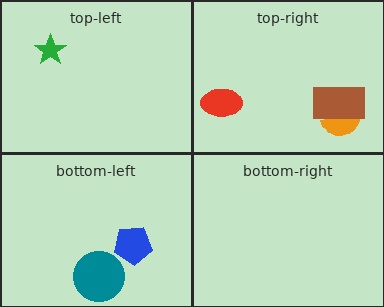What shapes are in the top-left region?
The green star.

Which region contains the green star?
The top-left region.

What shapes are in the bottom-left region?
The blue pentagon, the teal circle.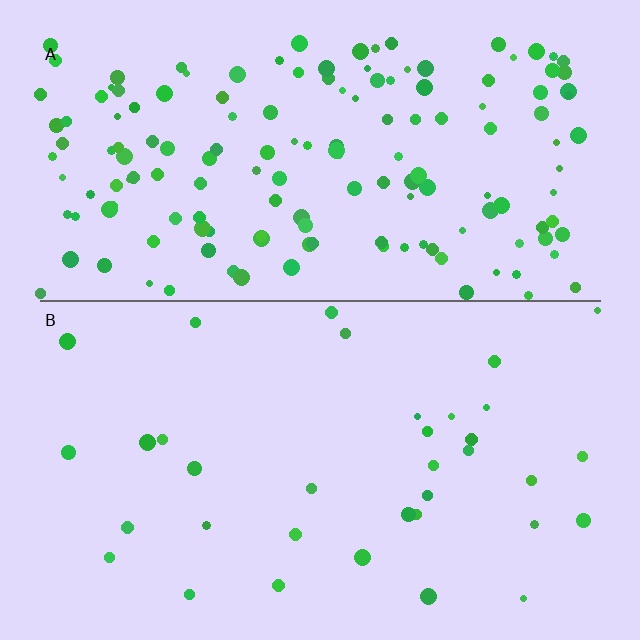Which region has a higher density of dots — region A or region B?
A (the top).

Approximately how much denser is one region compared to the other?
Approximately 4.5× — region A over region B.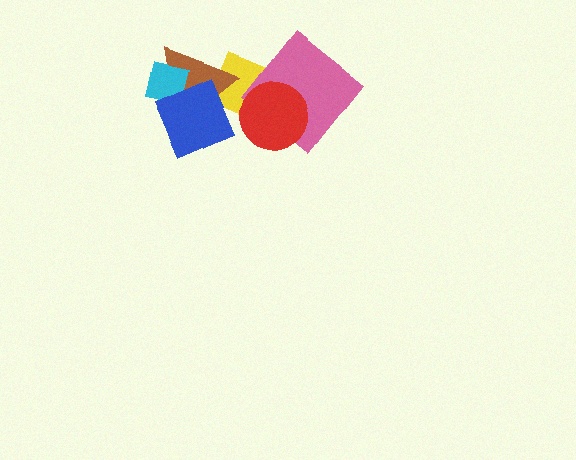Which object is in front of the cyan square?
The blue diamond is in front of the cyan square.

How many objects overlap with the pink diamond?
2 objects overlap with the pink diamond.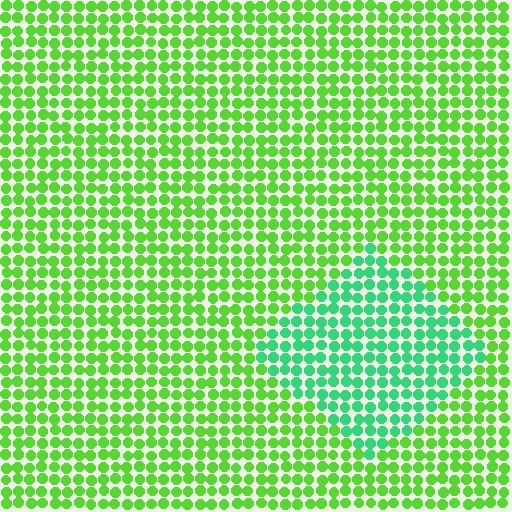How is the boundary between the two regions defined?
The boundary is defined purely by a slight shift in hue (about 40 degrees). Spacing, size, and orientation are identical on both sides.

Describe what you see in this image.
The image is filled with small lime elements in a uniform arrangement. A diamond-shaped region is visible where the elements are tinted to a slightly different hue, forming a subtle color boundary.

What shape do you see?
I see a diamond.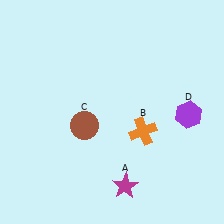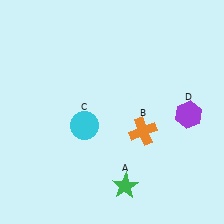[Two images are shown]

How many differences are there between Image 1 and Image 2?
There are 2 differences between the two images.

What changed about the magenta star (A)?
In Image 1, A is magenta. In Image 2, it changed to green.